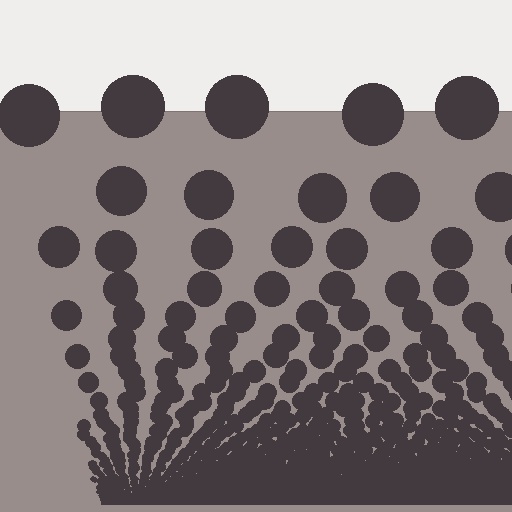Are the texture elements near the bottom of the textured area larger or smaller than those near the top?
Smaller. The gradient is inverted — elements near the bottom are smaller and denser.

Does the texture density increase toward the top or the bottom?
Density increases toward the bottom.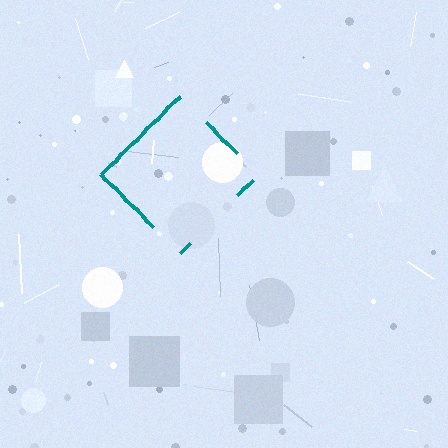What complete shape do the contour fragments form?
The contour fragments form a diamond.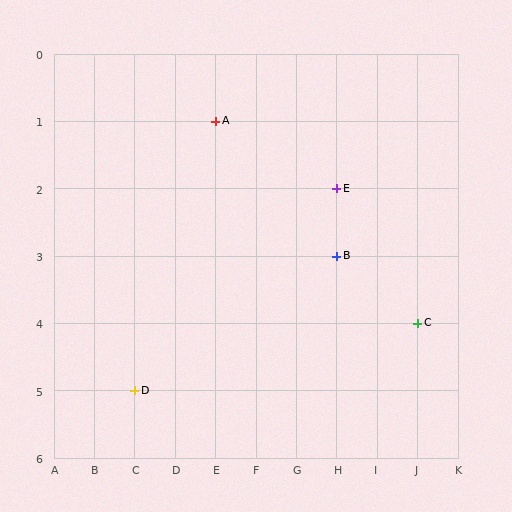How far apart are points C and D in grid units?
Points C and D are 7 columns and 1 row apart (about 7.1 grid units diagonally).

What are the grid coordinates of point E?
Point E is at grid coordinates (H, 2).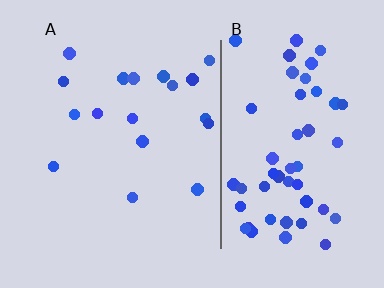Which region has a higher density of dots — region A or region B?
B (the right).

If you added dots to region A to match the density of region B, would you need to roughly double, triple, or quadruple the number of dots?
Approximately triple.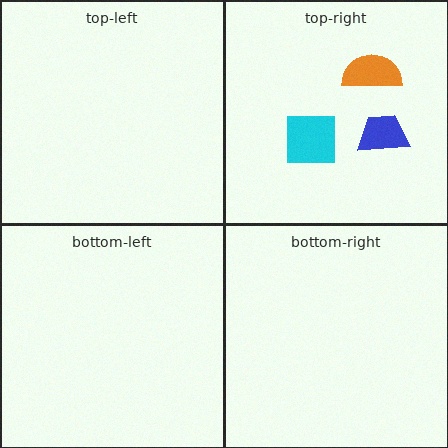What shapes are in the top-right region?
The blue trapezoid, the cyan square, the orange semicircle.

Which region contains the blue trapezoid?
The top-right region.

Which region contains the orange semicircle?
The top-right region.